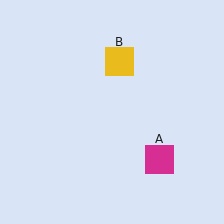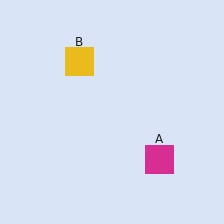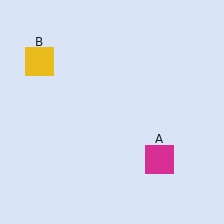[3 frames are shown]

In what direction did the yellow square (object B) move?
The yellow square (object B) moved left.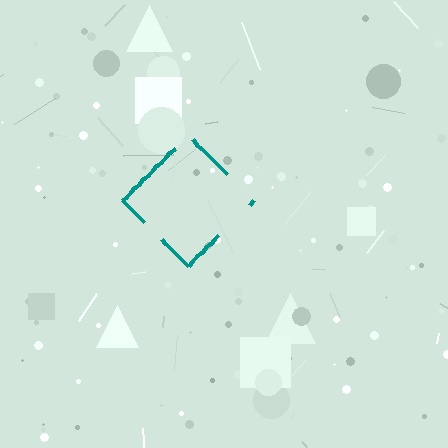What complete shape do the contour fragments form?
The contour fragments form a diamond.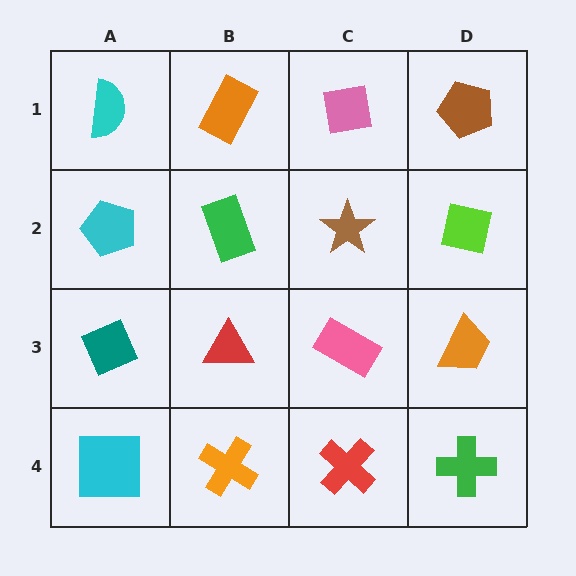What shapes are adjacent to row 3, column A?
A cyan pentagon (row 2, column A), a cyan square (row 4, column A), a red triangle (row 3, column B).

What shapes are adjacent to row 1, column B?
A green rectangle (row 2, column B), a cyan semicircle (row 1, column A), a pink square (row 1, column C).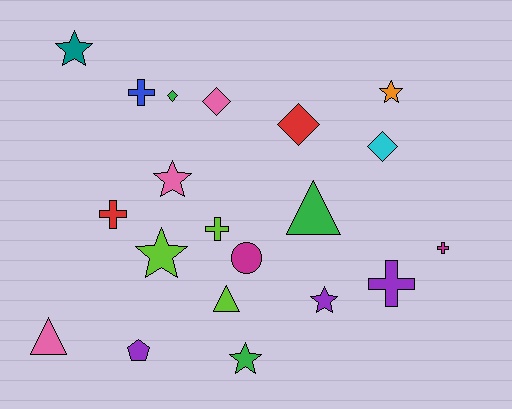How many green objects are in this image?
There are 3 green objects.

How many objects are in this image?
There are 20 objects.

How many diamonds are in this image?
There are 4 diamonds.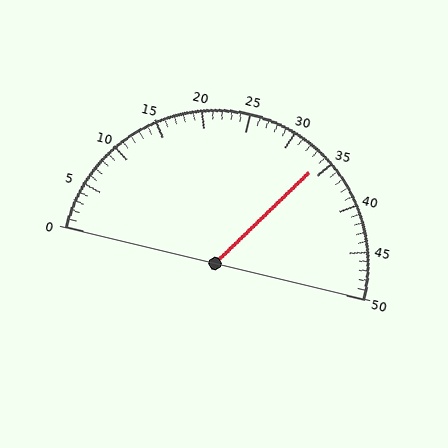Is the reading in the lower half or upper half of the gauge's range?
The reading is in the upper half of the range (0 to 50).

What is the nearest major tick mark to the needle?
The nearest major tick mark is 35.